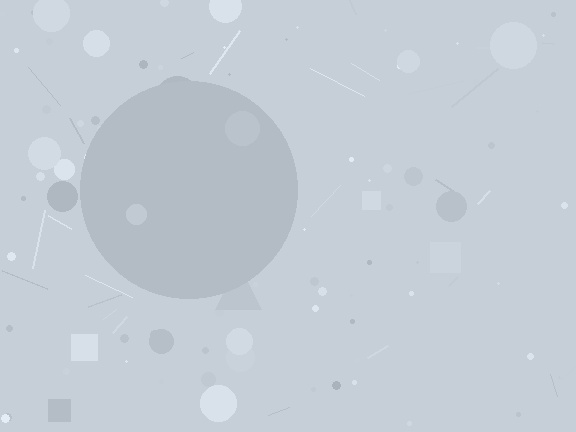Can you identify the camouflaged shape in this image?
The camouflaged shape is a circle.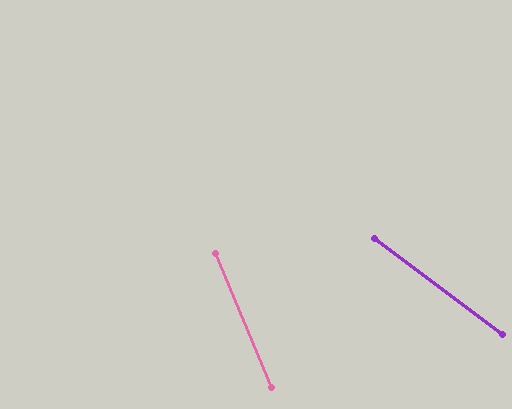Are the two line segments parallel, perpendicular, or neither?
Neither parallel nor perpendicular — they differ by about 30°.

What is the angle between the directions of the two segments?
Approximately 30 degrees.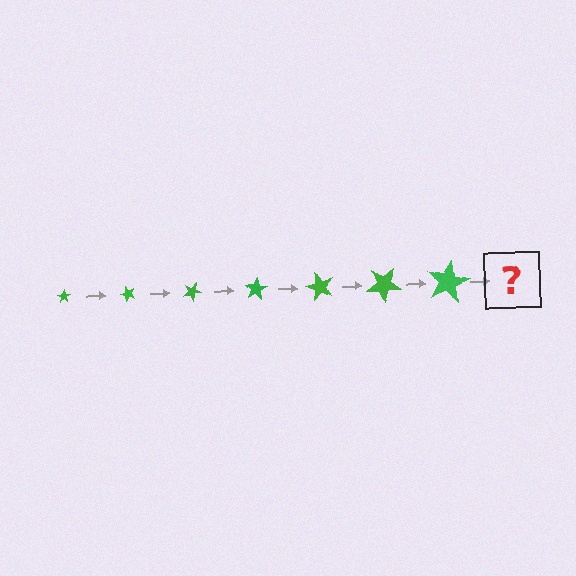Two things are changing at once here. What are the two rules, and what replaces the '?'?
The two rules are that the star grows larger each step and it rotates 50 degrees each step. The '?' should be a star, larger than the previous one and rotated 350 degrees from the start.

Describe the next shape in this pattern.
It should be a star, larger than the previous one and rotated 350 degrees from the start.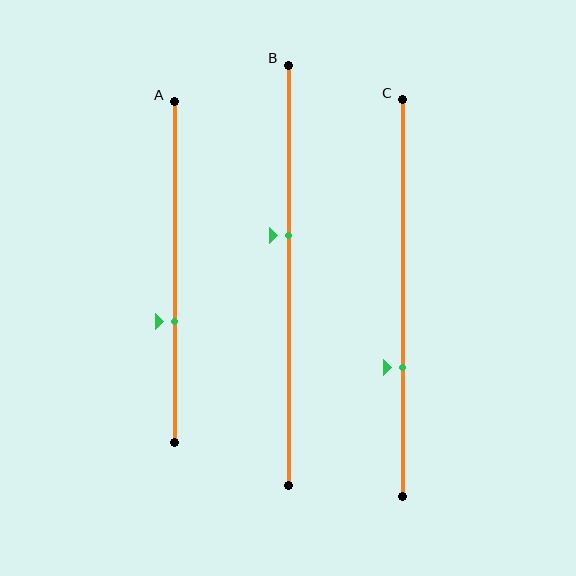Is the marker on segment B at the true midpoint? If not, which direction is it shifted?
No, the marker on segment B is shifted upward by about 10% of the segment length.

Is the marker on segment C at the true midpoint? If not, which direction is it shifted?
No, the marker on segment C is shifted downward by about 18% of the segment length.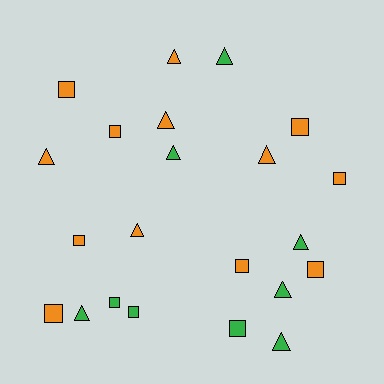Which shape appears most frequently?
Triangle, with 11 objects.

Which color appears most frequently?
Orange, with 13 objects.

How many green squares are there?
There are 3 green squares.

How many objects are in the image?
There are 22 objects.